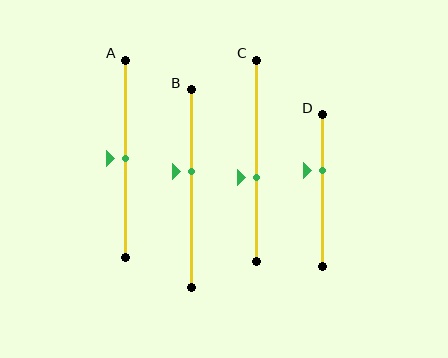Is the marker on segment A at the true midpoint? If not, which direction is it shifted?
Yes, the marker on segment A is at the true midpoint.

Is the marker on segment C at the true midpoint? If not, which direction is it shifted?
No, the marker on segment C is shifted downward by about 9% of the segment length.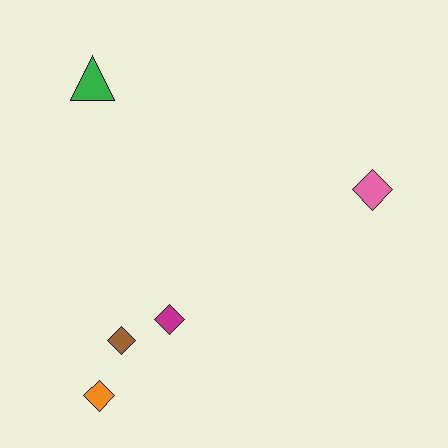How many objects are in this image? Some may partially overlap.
There are 5 objects.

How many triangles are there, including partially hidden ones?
There is 1 triangle.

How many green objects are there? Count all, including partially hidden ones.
There is 1 green object.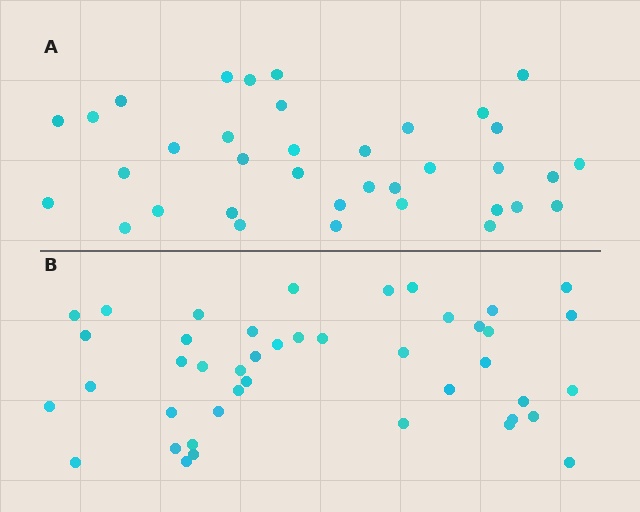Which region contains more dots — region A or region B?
Region B (the bottom region) has more dots.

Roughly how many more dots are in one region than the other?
Region B has roughly 8 or so more dots than region A.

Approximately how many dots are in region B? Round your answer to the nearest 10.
About 40 dots. (The exact count is 43, which rounds to 40.)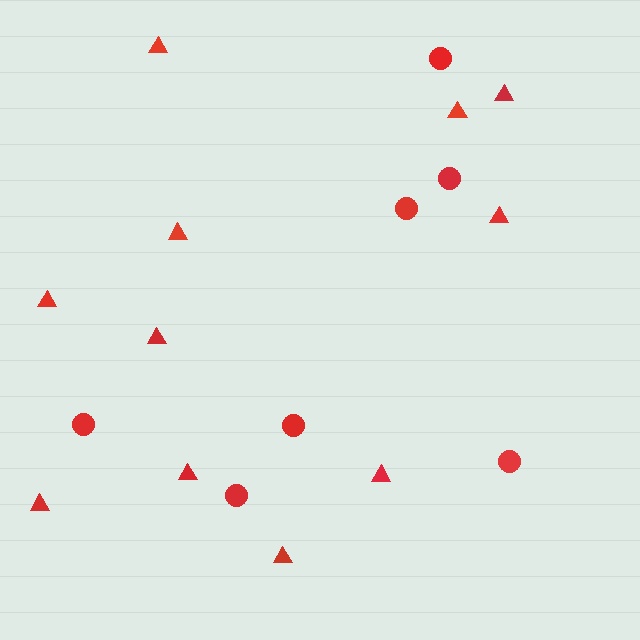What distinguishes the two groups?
There are 2 groups: one group of triangles (11) and one group of circles (7).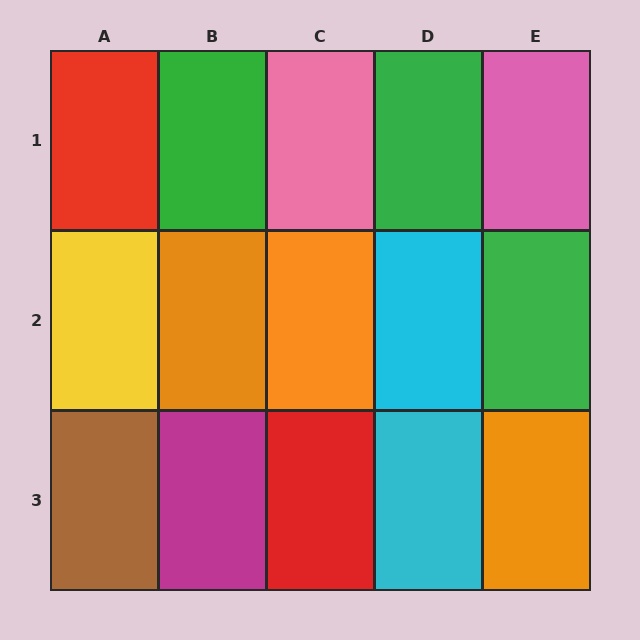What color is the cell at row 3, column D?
Cyan.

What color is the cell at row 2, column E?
Green.